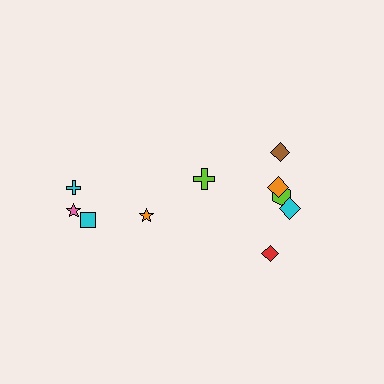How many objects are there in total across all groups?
There are 10 objects.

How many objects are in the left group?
There are 4 objects.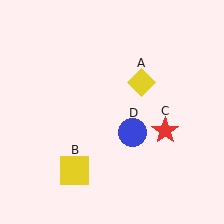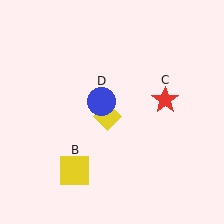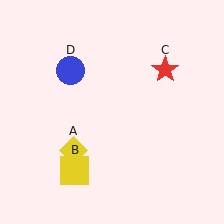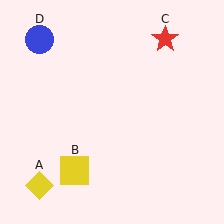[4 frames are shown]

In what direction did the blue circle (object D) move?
The blue circle (object D) moved up and to the left.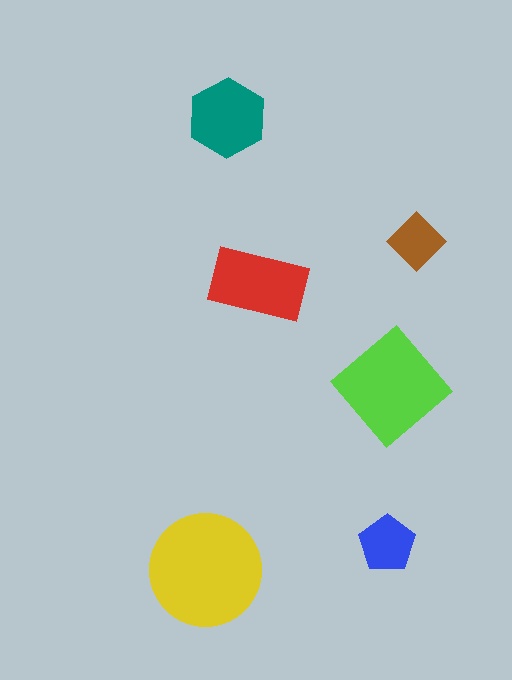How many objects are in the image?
There are 6 objects in the image.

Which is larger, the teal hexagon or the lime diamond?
The lime diamond.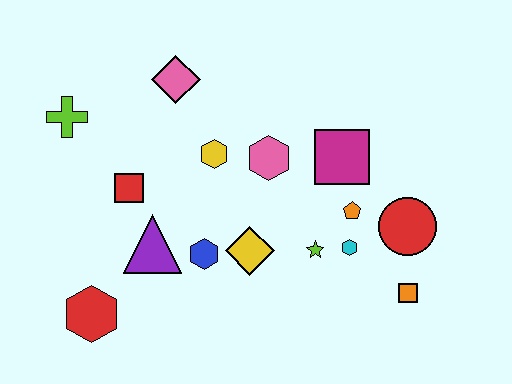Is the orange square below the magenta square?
Yes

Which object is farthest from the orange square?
The lime cross is farthest from the orange square.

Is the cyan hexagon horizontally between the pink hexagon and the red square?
No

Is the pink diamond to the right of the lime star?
No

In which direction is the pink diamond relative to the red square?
The pink diamond is above the red square.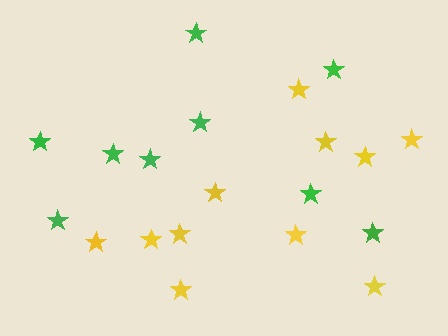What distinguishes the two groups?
There are 2 groups: one group of green stars (9) and one group of yellow stars (11).